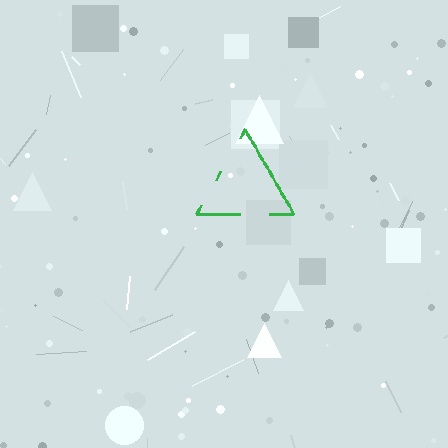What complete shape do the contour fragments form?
The contour fragments form a triangle.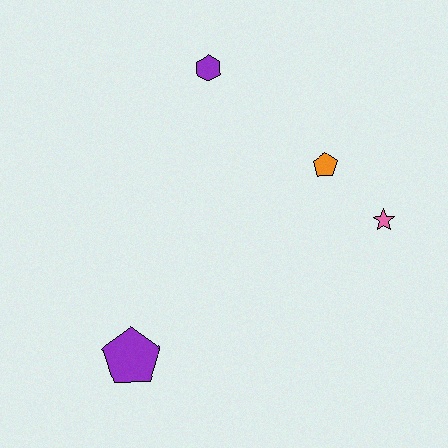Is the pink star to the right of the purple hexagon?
Yes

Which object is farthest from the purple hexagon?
The purple pentagon is farthest from the purple hexagon.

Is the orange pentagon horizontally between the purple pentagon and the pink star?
Yes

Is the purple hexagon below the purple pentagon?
No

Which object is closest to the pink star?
The orange pentagon is closest to the pink star.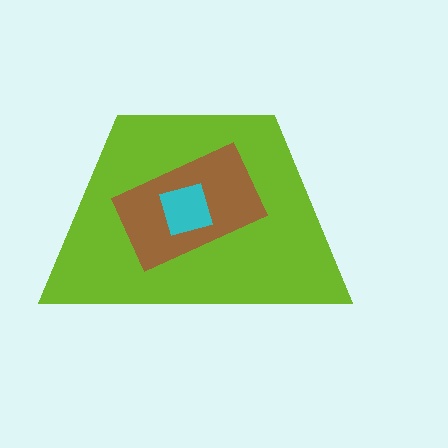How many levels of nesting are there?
3.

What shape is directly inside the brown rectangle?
The cyan square.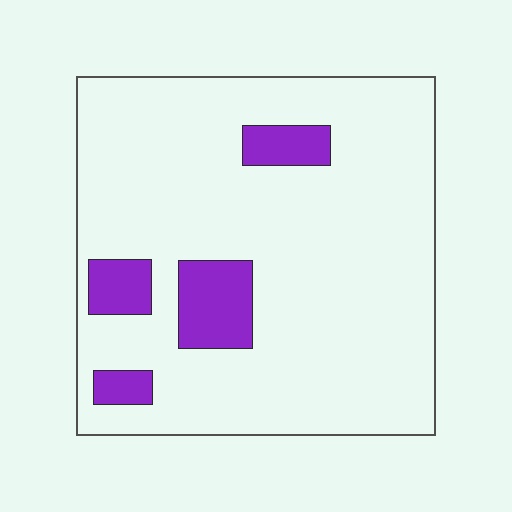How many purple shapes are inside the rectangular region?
4.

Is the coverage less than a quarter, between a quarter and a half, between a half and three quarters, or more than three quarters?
Less than a quarter.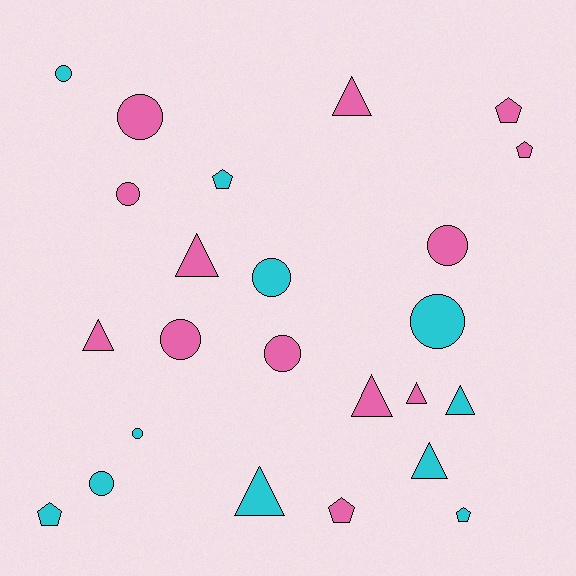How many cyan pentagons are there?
There are 3 cyan pentagons.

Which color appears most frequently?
Pink, with 13 objects.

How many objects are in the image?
There are 24 objects.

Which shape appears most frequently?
Circle, with 10 objects.